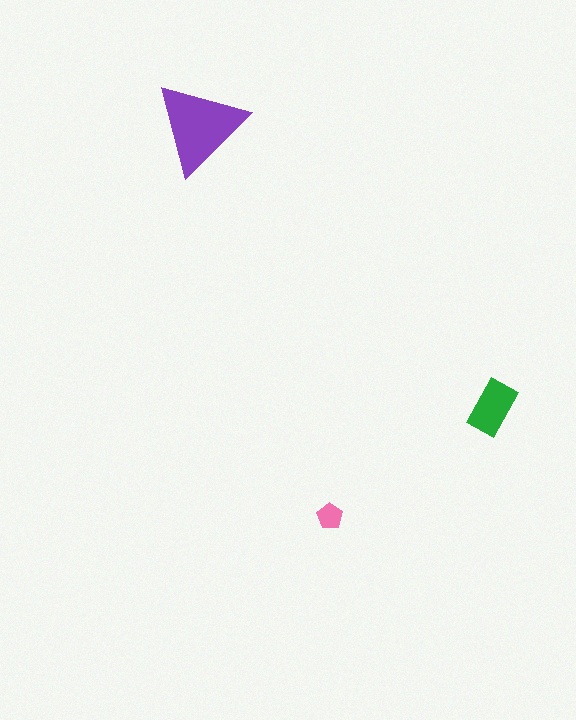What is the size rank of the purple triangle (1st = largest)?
1st.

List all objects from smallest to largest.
The pink pentagon, the green rectangle, the purple triangle.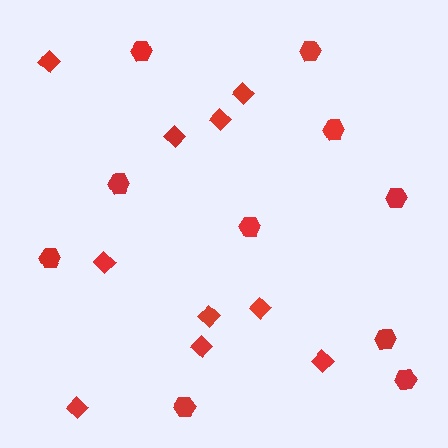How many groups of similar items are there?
There are 2 groups: one group of diamonds (10) and one group of hexagons (10).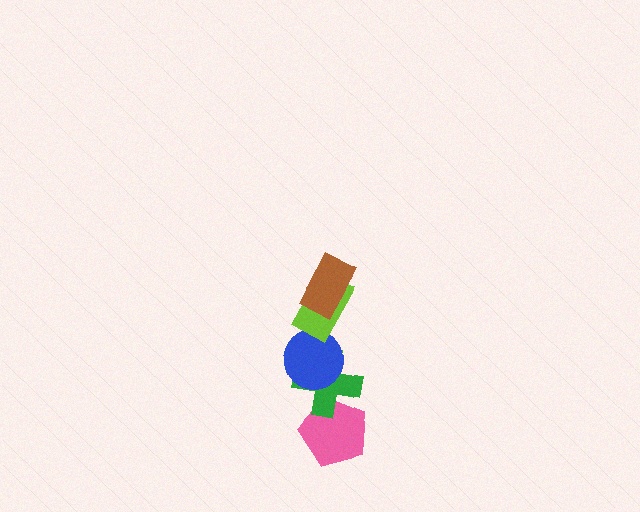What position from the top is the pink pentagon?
The pink pentagon is 5th from the top.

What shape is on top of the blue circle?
The lime rectangle is on top of the blue circle.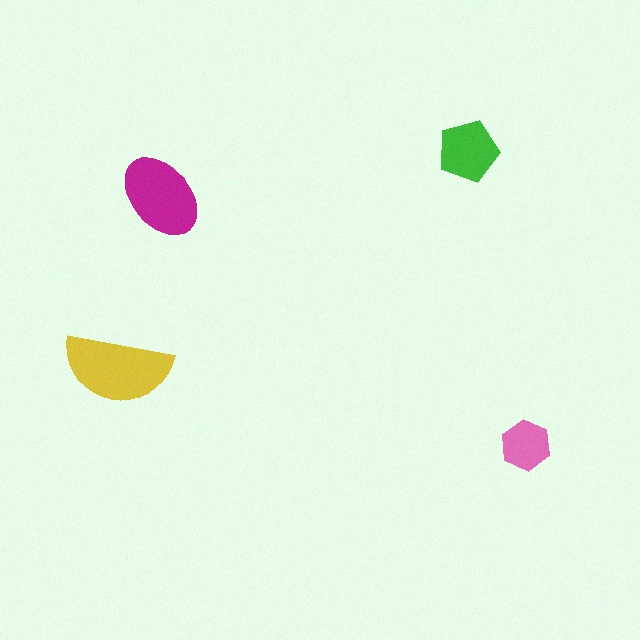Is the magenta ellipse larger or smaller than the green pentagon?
Larger.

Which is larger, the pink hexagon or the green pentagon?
The green pentagon.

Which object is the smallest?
The pink hexagon.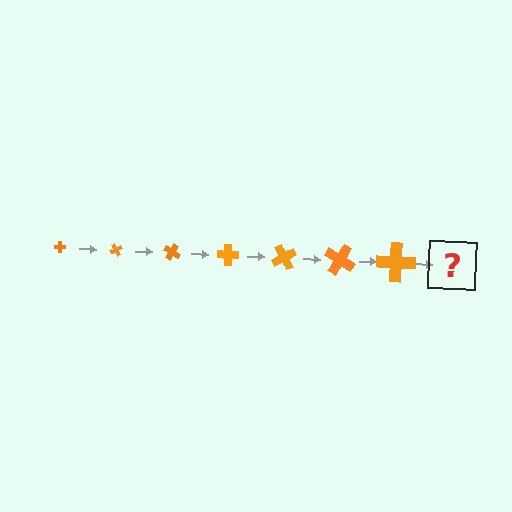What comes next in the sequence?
The next element should be a cross, larger than the previous one and rotated 420 degrees from the start.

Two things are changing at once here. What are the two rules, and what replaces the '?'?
The two rules are that the cross grows larger each step and it rotates 60 degrees each step. The '?' should be a cross, larger than the previous one and rotated 420 degrees from the start.